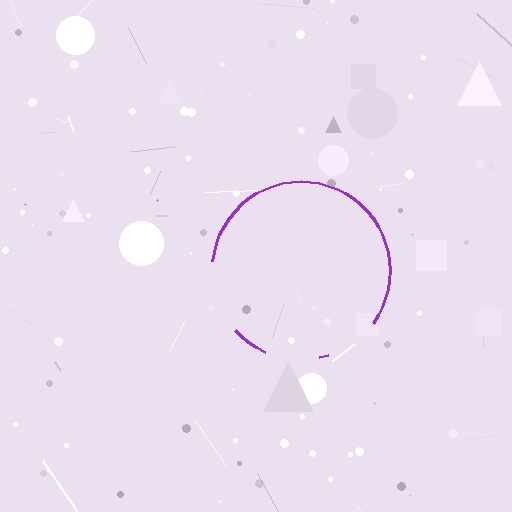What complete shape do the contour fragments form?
The contour fragments form a circle.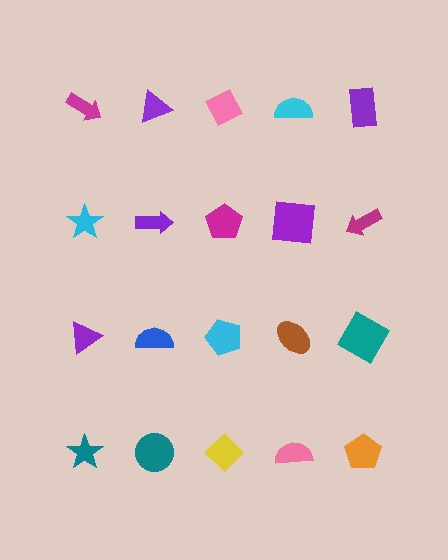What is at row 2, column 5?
A magenta arrow.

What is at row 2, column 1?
A cyan star.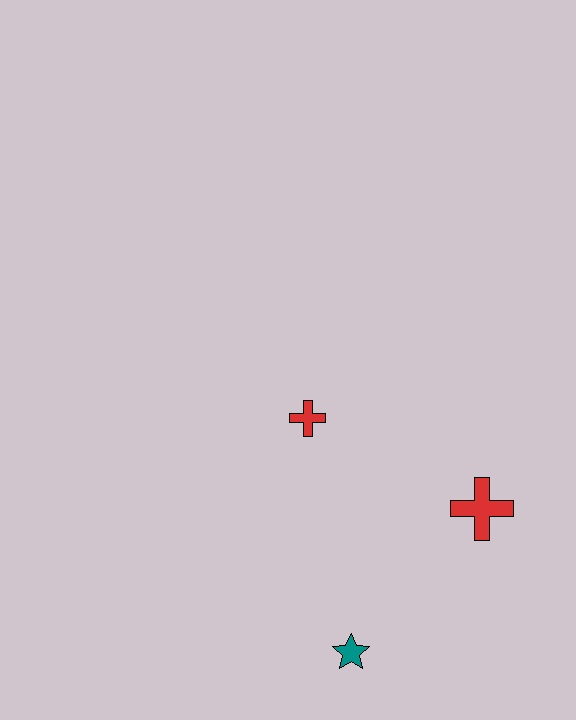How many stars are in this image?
There is 1 star.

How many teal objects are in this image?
There is 1 teal object.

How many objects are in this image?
There are 3 objects.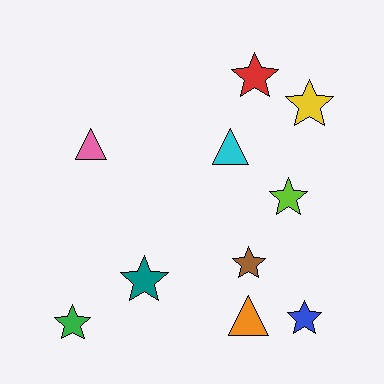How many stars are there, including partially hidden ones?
There are 7 stars.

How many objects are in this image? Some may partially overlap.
There are 10 objects.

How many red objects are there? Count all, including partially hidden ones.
There is 1 red object.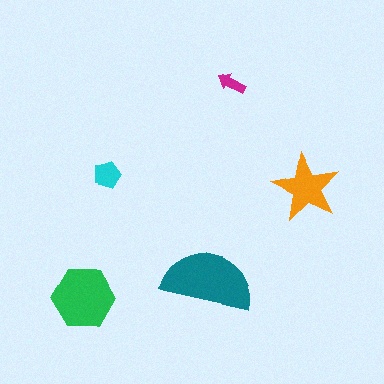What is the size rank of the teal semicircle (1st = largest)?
1st.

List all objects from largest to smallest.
The teal semicircle, the green hexagon, the orange star, the cyan pentagon, the magenta arrow.